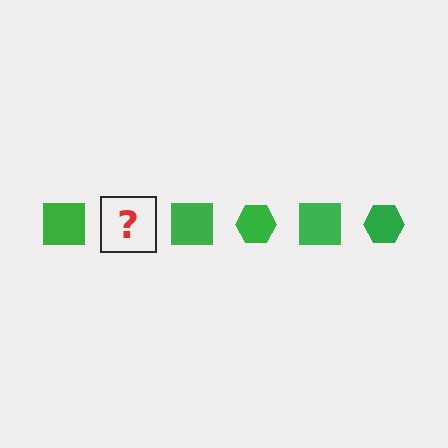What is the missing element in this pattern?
The missing element is a green hexagon.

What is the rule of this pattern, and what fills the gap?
The rule is that the pattern cycles through square, hexagon shapes in green. The gap should be filled with a green hexagon.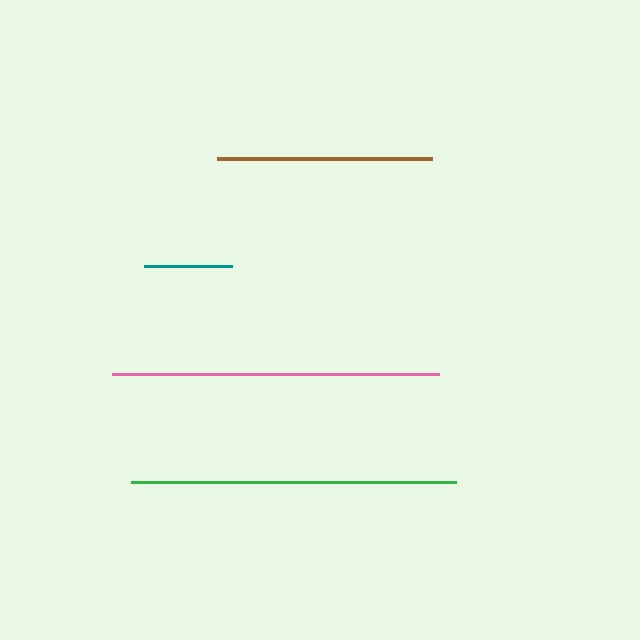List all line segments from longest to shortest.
From longest to shortest: pink, green, brown, teal.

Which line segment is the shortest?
The teal line is the shortest at approximately 87 pixels.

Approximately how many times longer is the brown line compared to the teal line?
The brown line is approximately 2.5 times the length of the teal line.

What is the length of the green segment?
The green segment is approximately 325 pixels long.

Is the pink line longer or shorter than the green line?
The pink line is longer than the green line.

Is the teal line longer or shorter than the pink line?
The pink line is longer than the teal line.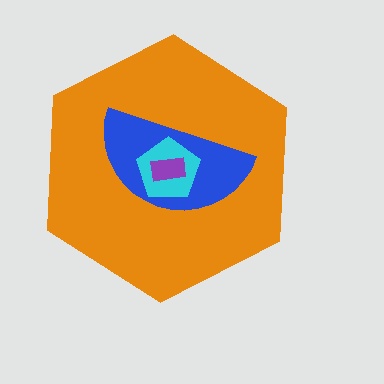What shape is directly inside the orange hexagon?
The blue semicircle.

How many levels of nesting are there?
4.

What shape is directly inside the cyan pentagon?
The purple rectangle.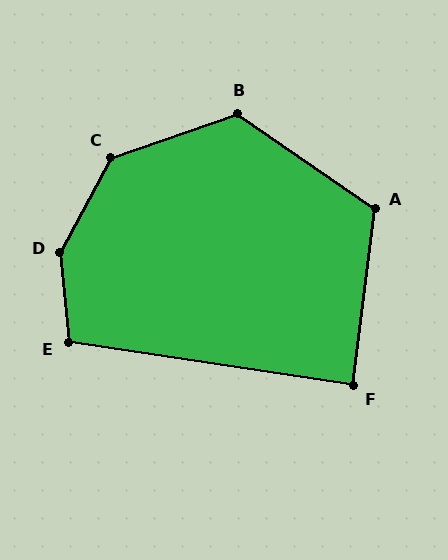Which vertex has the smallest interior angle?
F, at approximately 88 degrees.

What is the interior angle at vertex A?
Approximately 118 degrees (obtuse).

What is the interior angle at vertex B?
Approximately 126 degrees (obtuse).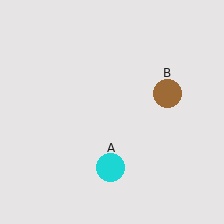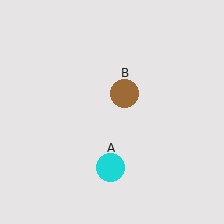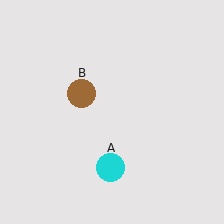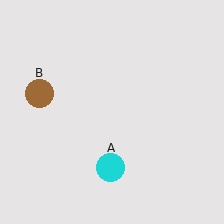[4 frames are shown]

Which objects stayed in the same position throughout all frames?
Cyan circle (object A) remained stationary.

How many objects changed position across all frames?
1 object changed position: brown circle (object B).